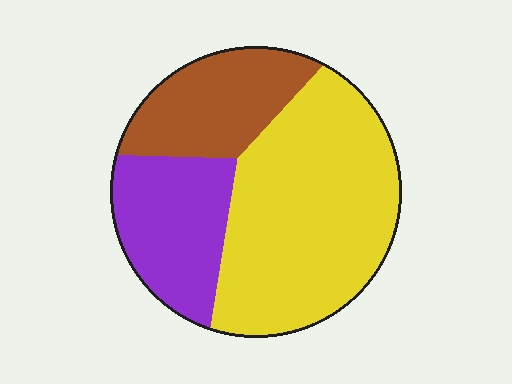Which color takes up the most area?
Yellow, at roughly 55%.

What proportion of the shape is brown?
Brown covers about 20% of the shape.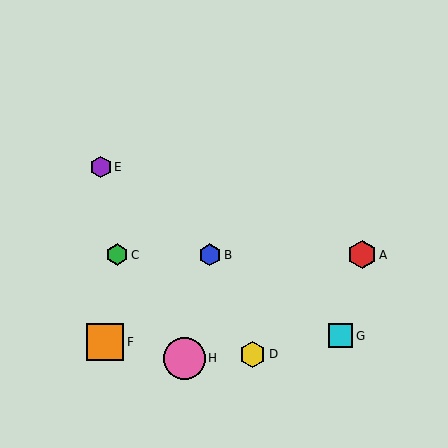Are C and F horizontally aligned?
No, C is at y≈255 and F is at y≈342.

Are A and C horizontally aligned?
Yes, both are at y≈255.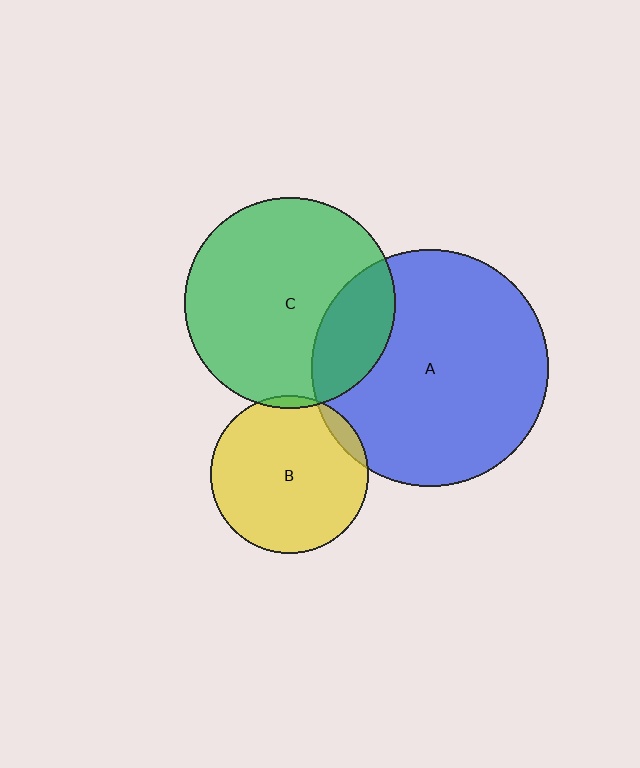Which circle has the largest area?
Circle A (blue).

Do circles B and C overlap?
Yes.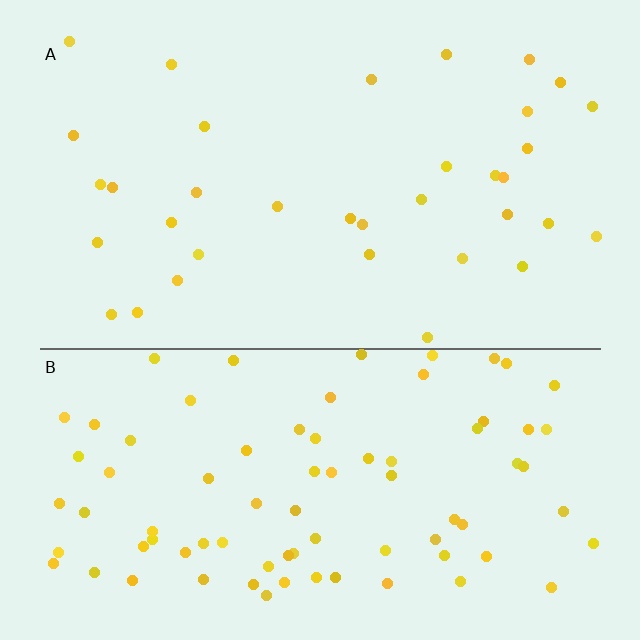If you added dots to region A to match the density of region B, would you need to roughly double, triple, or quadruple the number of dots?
Approximately double.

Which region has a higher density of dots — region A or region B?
B (the bottom).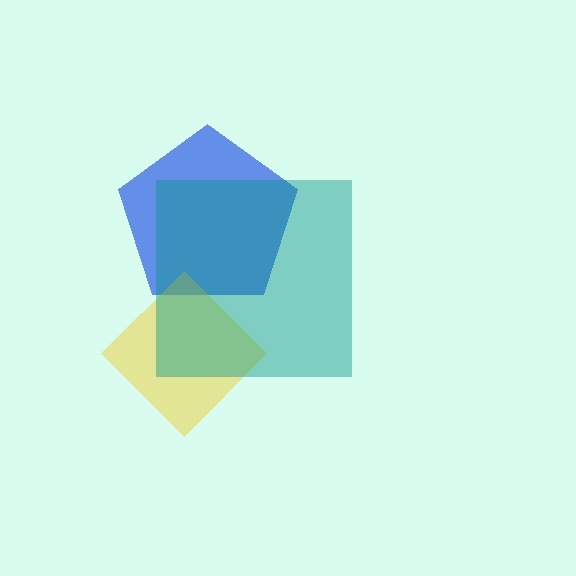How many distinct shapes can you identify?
There are 3 distinct shapes: a blue pentagon, a yellow diamond, a teal square.